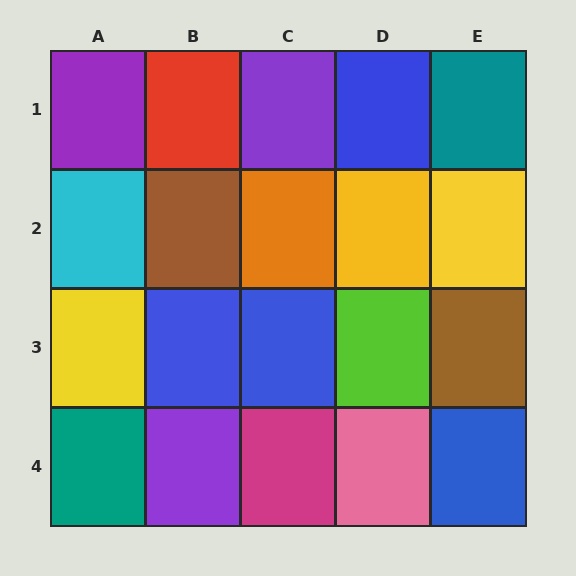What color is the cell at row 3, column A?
Yellow.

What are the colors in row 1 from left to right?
Purple, red, purple, blue, teal.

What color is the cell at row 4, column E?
Blue.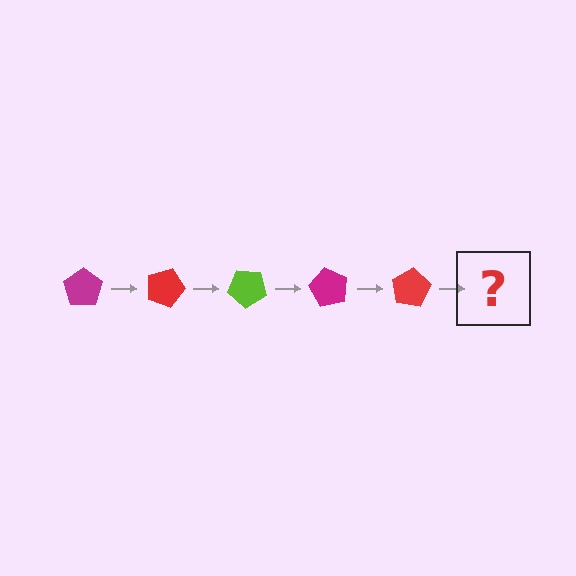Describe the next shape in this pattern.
It should be a lime pentagon, rotated 100 degrees from the start.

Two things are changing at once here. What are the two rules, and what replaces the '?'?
The two rules are that it rotates 20 degrees each step and the color cycles through magenta, red, and lime. The '?' should be a lime pentagon, rotated 100 degrees from the start.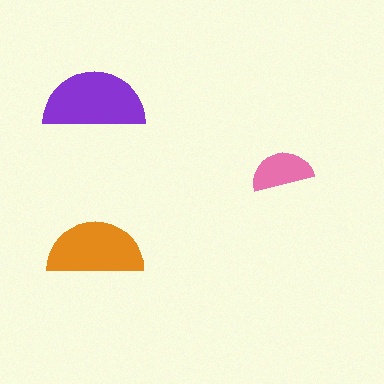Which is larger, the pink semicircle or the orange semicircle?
The orange one.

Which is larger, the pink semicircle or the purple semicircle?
The purple one.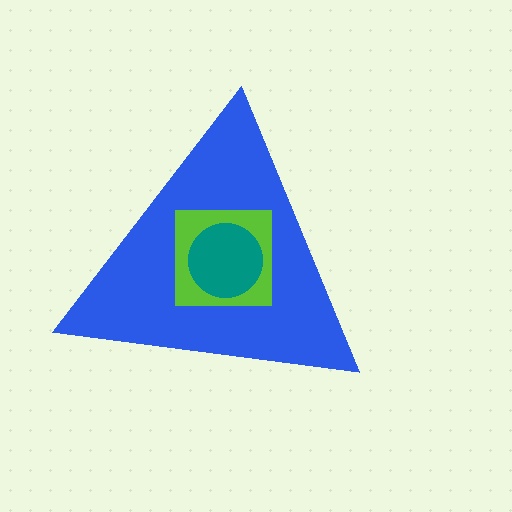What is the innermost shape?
The teal circle.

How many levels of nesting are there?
3.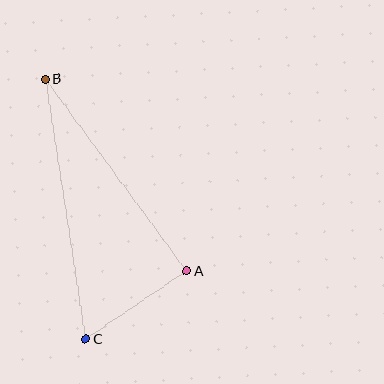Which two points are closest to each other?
Points A and C are closest to each other.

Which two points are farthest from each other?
Points B and C are farthest from each other.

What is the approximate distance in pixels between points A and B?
The distance between A and B is approximately 238 pixels.